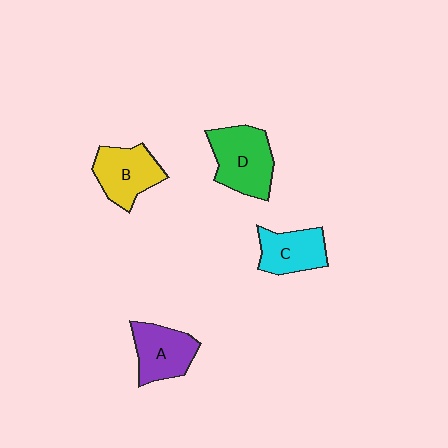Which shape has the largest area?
Shape D (green).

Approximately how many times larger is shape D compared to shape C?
Approximately 1.3 times.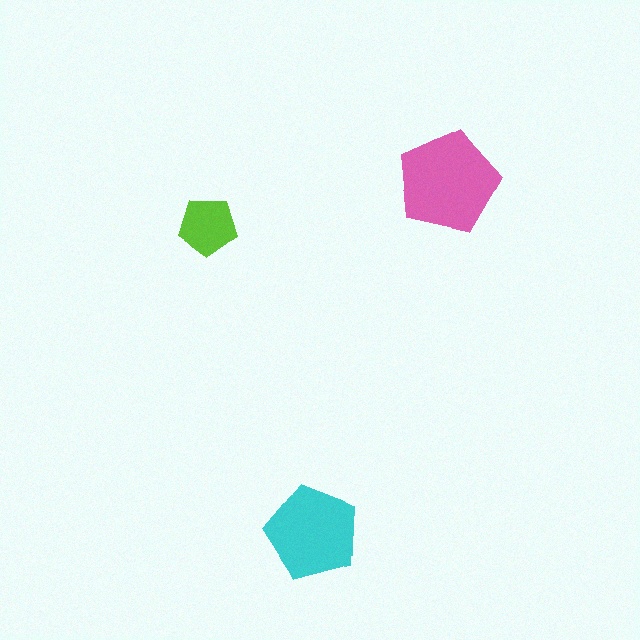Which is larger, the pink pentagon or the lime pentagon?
The pink one.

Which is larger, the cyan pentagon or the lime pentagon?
The cyan one.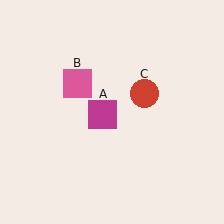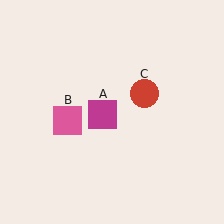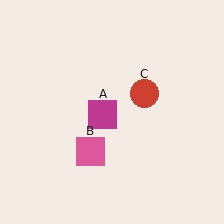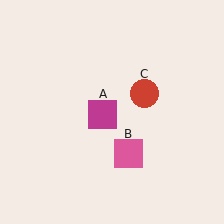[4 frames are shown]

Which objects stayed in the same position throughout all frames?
Magenta square (object A) and red circle (object C) remained stationary.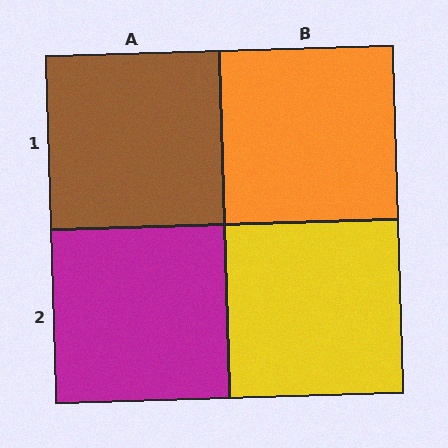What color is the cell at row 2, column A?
Magenta.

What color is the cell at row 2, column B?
Yellow.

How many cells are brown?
1 cell is brown.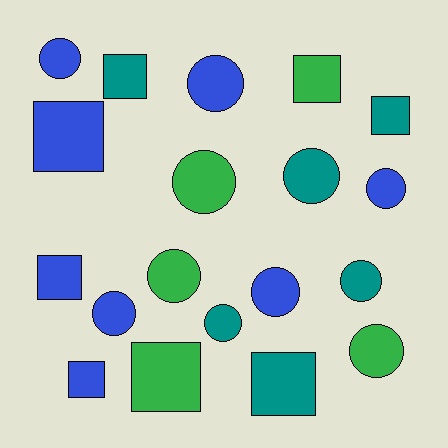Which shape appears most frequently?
Circle, with 11 objects.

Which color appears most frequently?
Blue, with 8 objects.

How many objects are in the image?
There are 19 objects.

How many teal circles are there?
There are 3 teal circles.